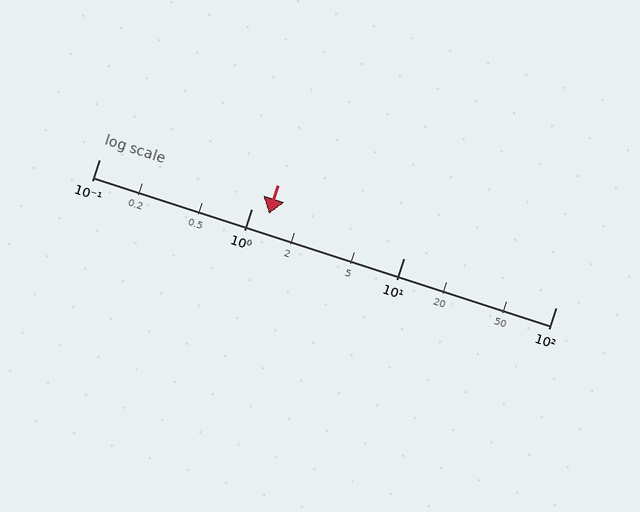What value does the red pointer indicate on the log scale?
The pointer indicates approximately 1.3.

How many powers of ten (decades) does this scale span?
The scale spans 3 decades, from 0.1 to 100.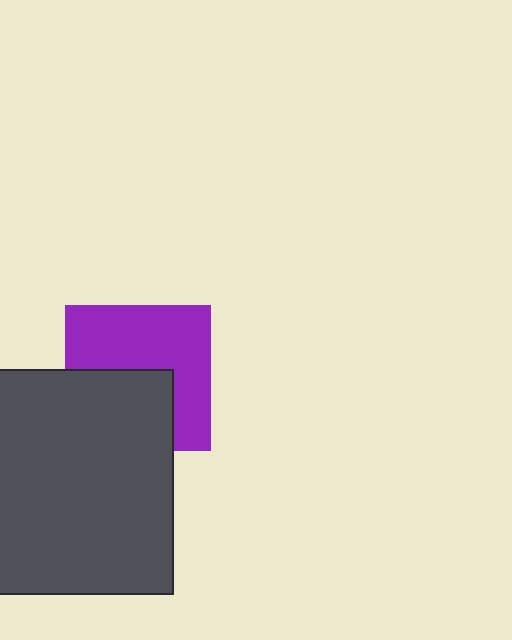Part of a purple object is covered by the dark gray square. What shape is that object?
It is a square.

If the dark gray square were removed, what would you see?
You would see the complete purple square.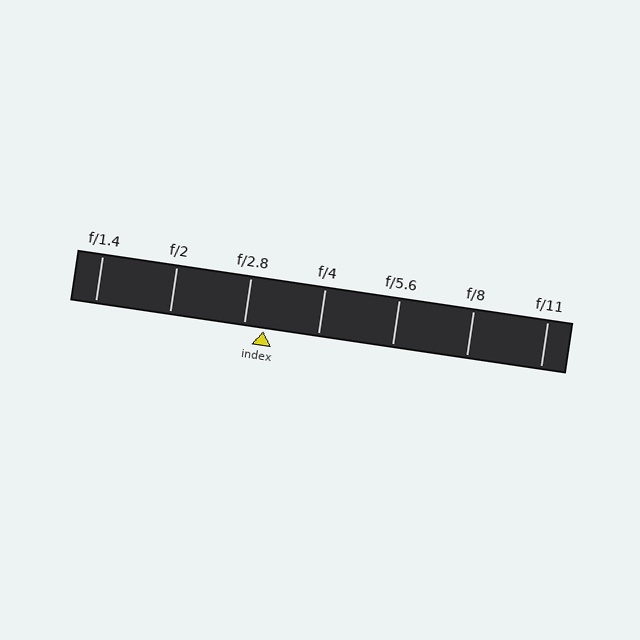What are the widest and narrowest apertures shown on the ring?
The widest aperture shown is f/1.4 and the narrowest is f/11.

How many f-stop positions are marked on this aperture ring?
There are 7 f-stop positions marked.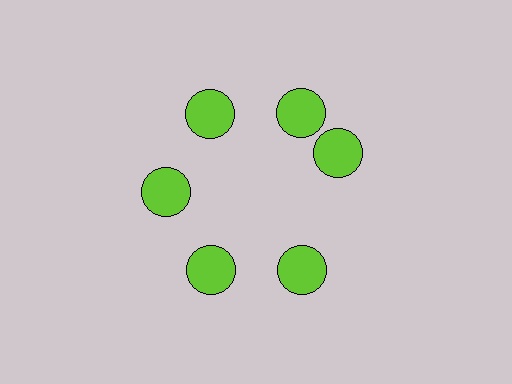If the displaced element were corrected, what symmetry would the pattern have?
It would have 6-fold rotational symmetry — the pattern would map onto itself every 60 degrees.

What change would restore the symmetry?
The symmetry would be restored by rotating it back into even spacing with its neighbors so that all 6 circles sit at equal angles and equal distance from the center.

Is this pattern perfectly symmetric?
No. The 6 lime circles are arranged in a ring, but one element near the 3 o'clock position is rotated out of alignment along the ring, breaking the 6-fold rotational symmetry.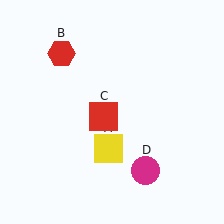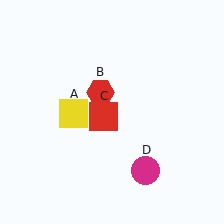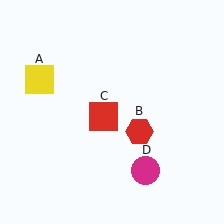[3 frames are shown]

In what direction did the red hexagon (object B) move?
The red hexagon (object B) moved down and to the right.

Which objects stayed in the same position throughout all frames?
Red square (object C) and magenta circle (object D) remained stationary.